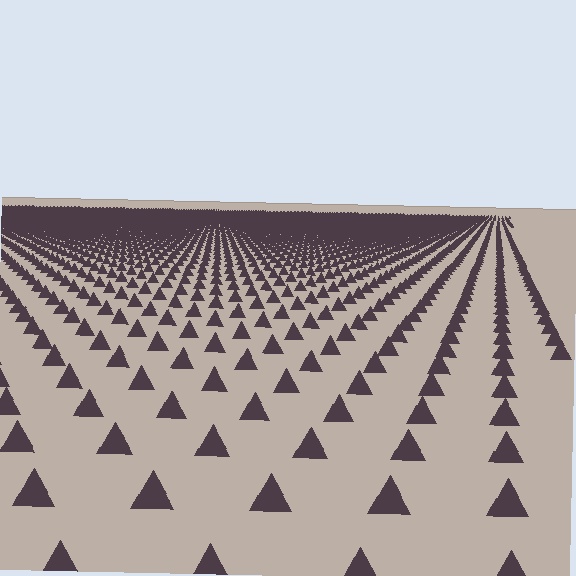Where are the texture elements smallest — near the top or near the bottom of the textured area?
Near the top.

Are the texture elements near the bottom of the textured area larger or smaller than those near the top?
Larger. Near the bottom, elements are closer to the viewer and appear at a bigger on-screen size.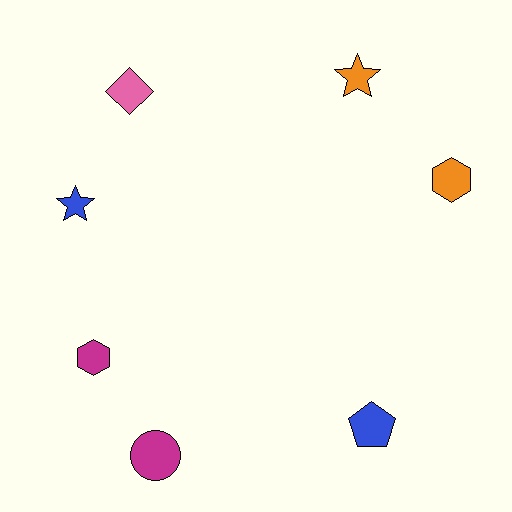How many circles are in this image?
There is 1 circle.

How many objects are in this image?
There are 7 objects.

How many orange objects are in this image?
There are 2 orange objects.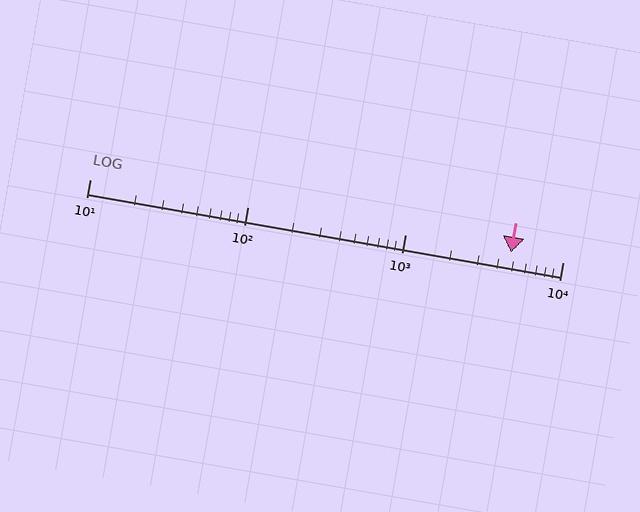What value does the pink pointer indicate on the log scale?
The pointer indicates approximately 4700.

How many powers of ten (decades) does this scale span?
The scale spans 3 decades, from 10 to 10000.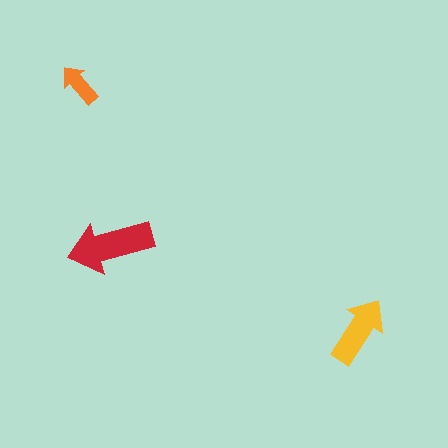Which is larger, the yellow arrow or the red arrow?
The red one.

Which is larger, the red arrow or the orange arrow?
The red one.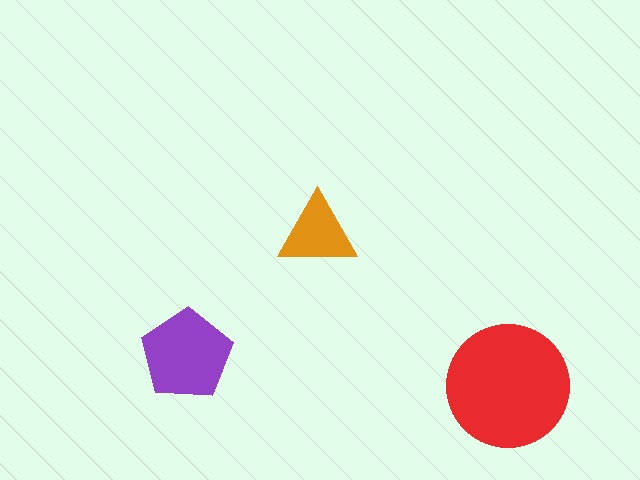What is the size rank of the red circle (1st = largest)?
1st.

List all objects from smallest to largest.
The orange triangle, the purple pentagon, the red circle.